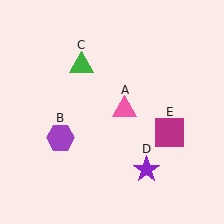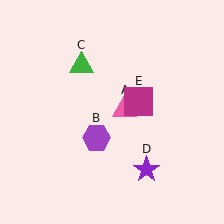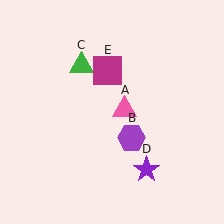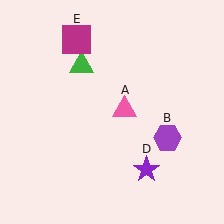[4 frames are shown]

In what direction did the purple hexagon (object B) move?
The purple hexagon (object B) moved right.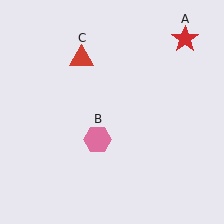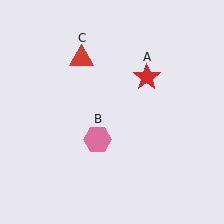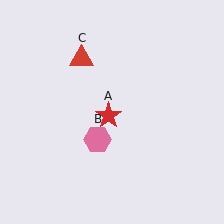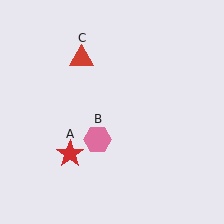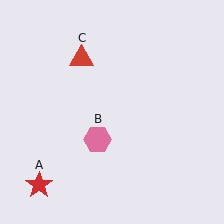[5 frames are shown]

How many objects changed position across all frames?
1 object changed position: red star (object A).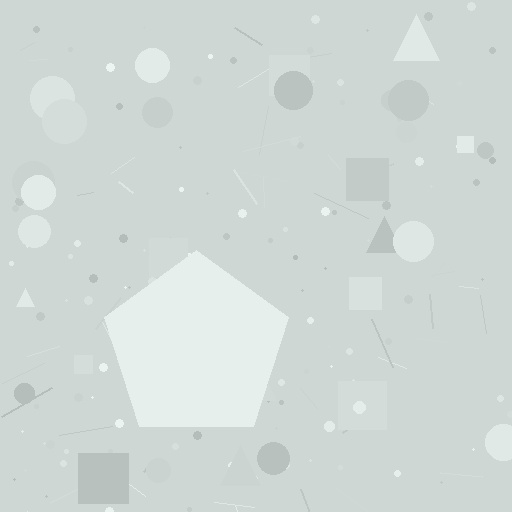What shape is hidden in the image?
A pentagon is hidden in the image.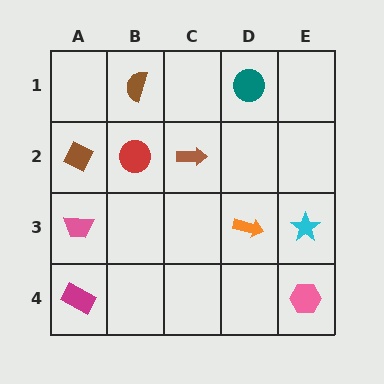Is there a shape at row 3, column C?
No, that cell is empty.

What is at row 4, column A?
A magenta rectangle.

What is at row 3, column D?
An orange arrow.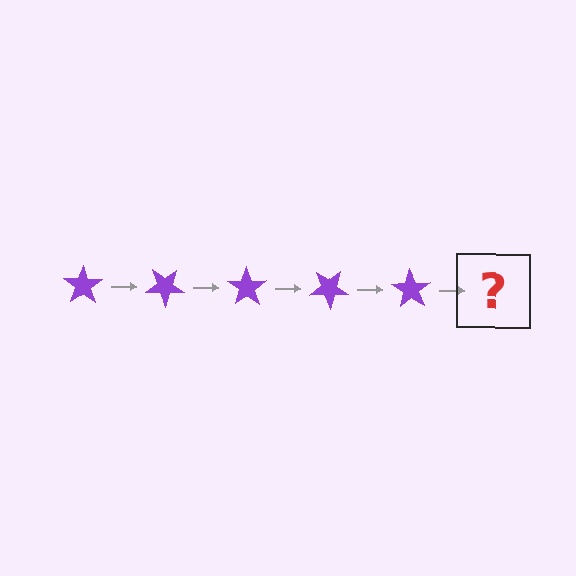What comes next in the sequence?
The next element should be a purple star rotated 175 degrees.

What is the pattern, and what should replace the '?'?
The pattern is that the star rotates 35 degrees each step. The '?' should be a purple star rotated 175 degrees.